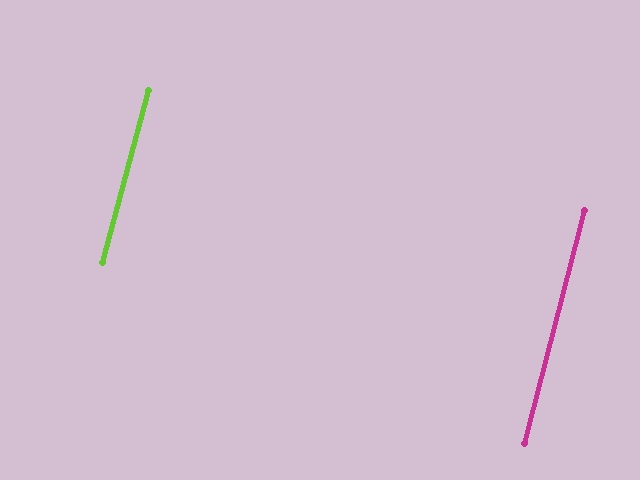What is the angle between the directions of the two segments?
Approximately 0 degrees.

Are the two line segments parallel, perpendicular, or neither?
Parallel — their directions differ by only 0.4°.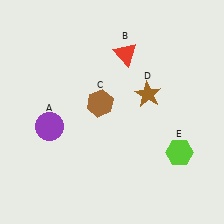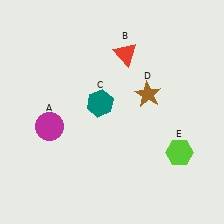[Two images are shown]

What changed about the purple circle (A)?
In Image 1, A is purple. In Image 2, it changed to magenta.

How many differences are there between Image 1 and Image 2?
There are 2 differences between the two images.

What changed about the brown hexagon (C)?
In Image 1, C is brown. In Image 2, it changed to teal.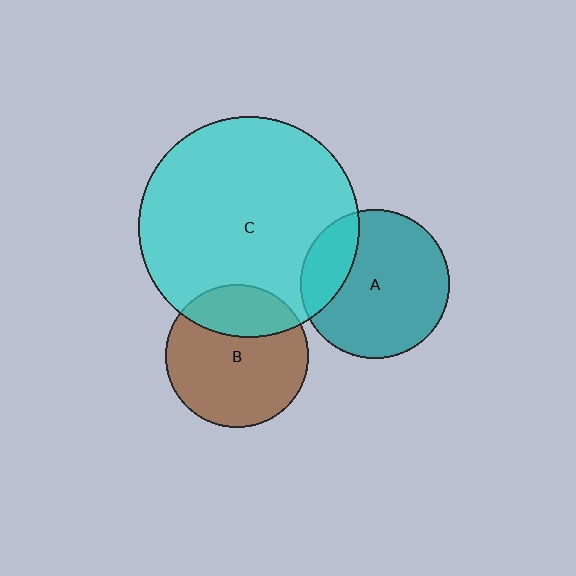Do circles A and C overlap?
Yes.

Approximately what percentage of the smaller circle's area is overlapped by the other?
Approximately 20%.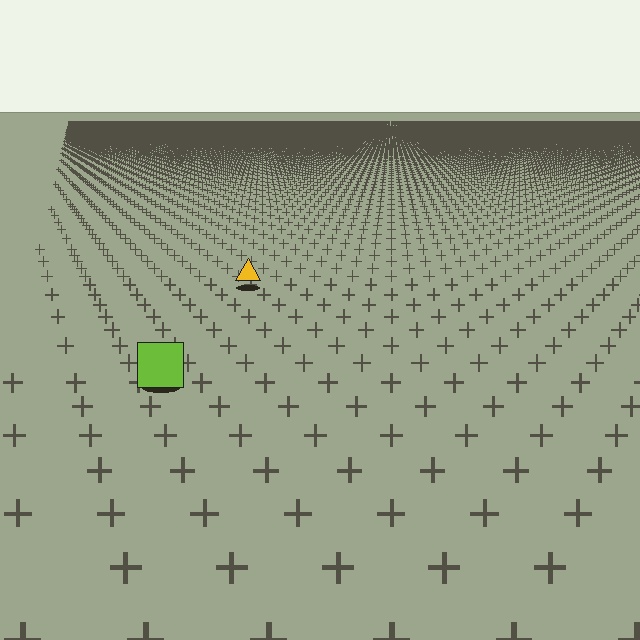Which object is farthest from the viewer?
The yellow triangle is farthest from the viewer. It appears smaller and the ground texture around it is denser.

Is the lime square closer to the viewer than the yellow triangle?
Yes. The lime square is closer — you can tell from the texture gradient: the ground texture is coarser near it.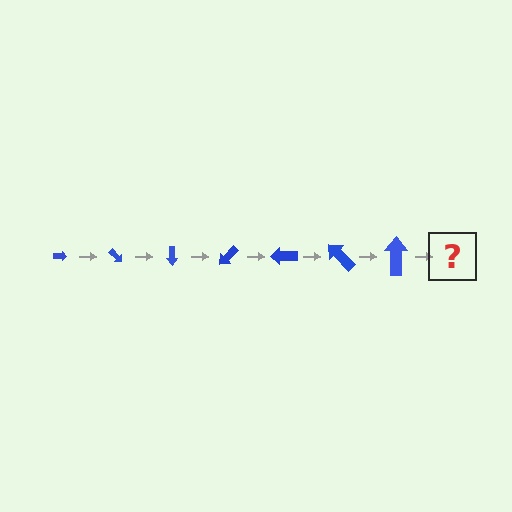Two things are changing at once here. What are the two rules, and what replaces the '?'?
The two rules are that the arrow grows larger each step and it rotates 45 degrees each step. The '?' should be an arrow, larger than the previous one and rotated 315 degrees from the start.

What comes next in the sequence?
The next element should be an arrow, larger than the previous one and rotated 315 degrees from the start.